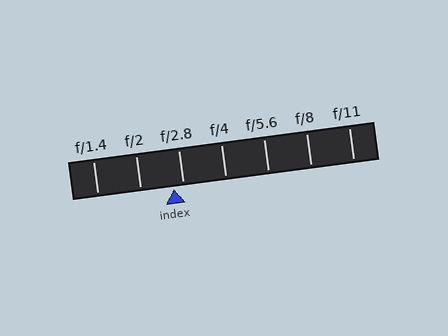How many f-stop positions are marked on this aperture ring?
There are 7 f-stop positions marked.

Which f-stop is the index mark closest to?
The index mark is closest to f/2.8.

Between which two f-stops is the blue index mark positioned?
The index mark is between f/2 and f/2.8.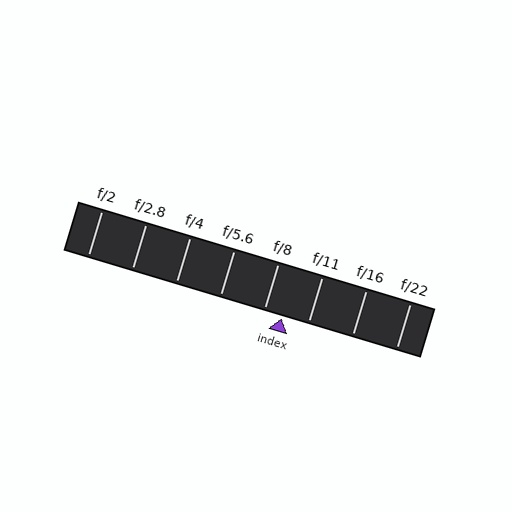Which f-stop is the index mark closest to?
The index mark is closest to f/8.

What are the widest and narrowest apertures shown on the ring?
The widest aperture shown is f/2 and the narrowest is f/22.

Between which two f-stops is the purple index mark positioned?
The index mark is between f/8 and f/11.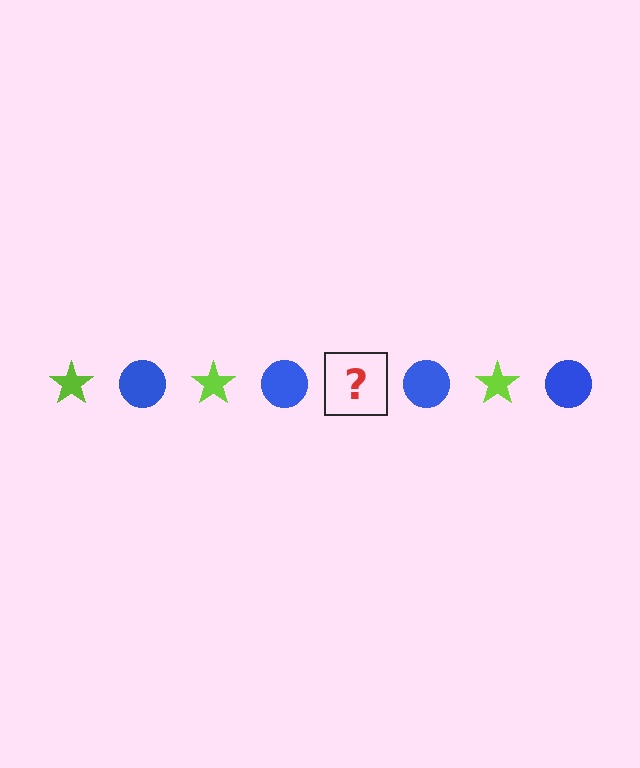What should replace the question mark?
The question mark should be replaced with a lime star.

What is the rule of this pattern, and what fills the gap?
The rule is that the pattern alternates between lime star and blue circle. The gap should be filled with a lime star.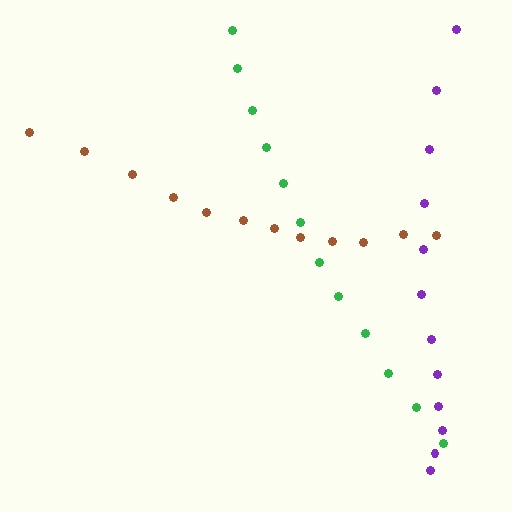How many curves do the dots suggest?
There are 3 distinct paths.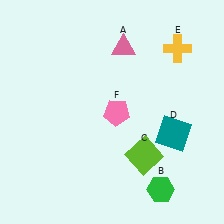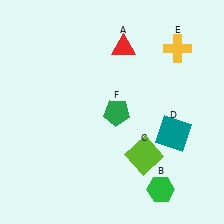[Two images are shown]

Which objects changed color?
A changed from pink to red. F changed from pink to green.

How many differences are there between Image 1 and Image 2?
There are 2 differences between the two images.